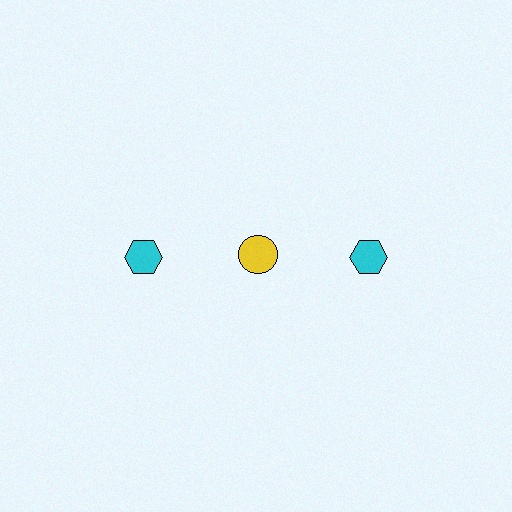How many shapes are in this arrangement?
There are 3 shapes arranged in a grid pattern.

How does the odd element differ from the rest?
It differs in both color (yellow instead of cyan) and shape (circle instead of hexagon).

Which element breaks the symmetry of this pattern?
The yellow circle in the top row, second from left column breaks the symmetry. All other shapes are cyan hexagons.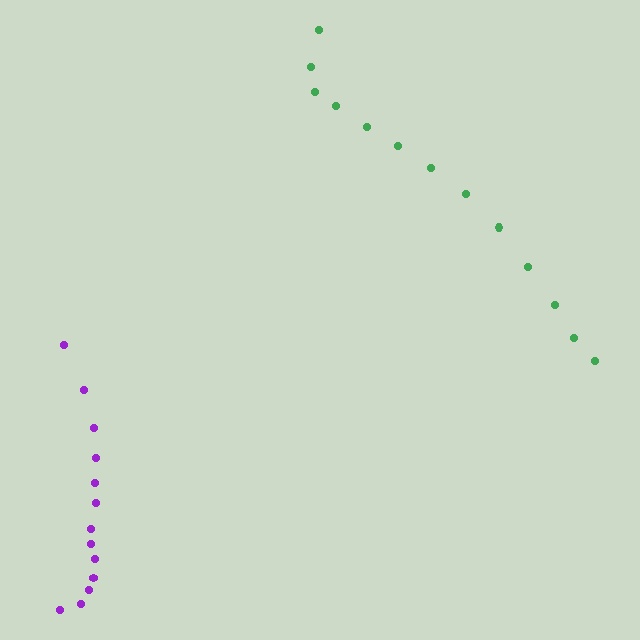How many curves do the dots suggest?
There are 2 distinct paths.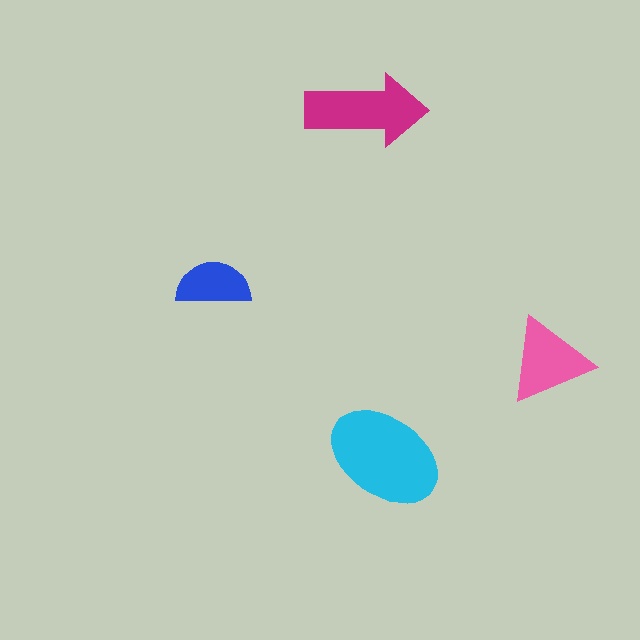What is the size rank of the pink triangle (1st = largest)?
3rd.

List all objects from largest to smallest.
The cyan ellipse, the magenta arrow, the pink triangle, the blue semicircle.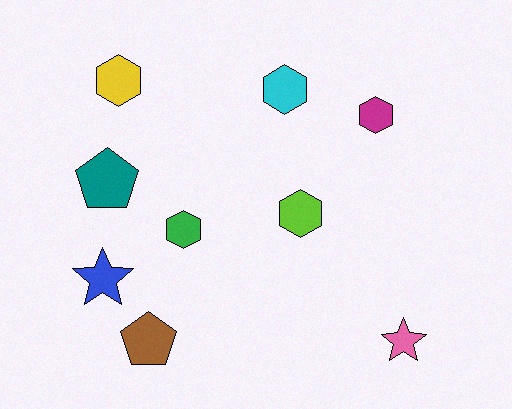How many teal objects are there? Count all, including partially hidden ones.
There is 1 teal object.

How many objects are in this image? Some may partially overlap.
There are 9 objects.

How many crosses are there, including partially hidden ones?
There are no crosses.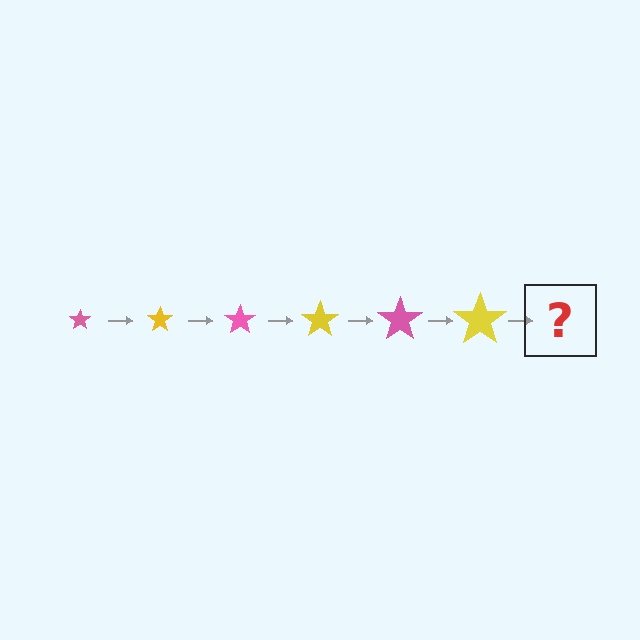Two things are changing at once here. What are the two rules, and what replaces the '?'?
The two rules are that the star grows larger each step and the color cycles through pink and yellow. The '?' should be a pink star, larger than the previous one.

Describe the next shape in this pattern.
It should be a pink star, larger than the previous one.